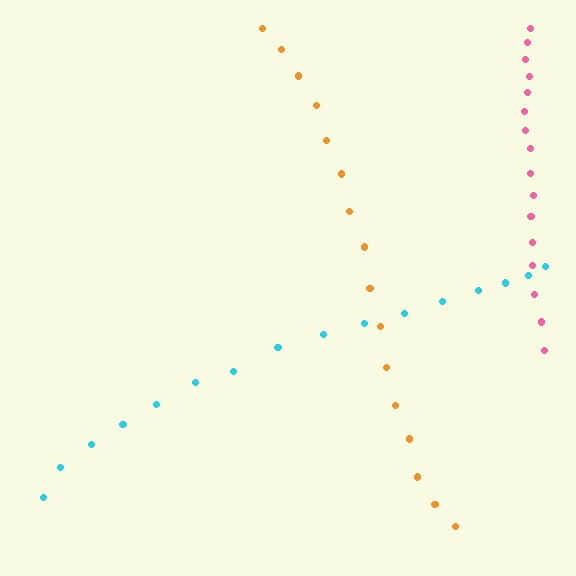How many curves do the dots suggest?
There are 3 distinct paths.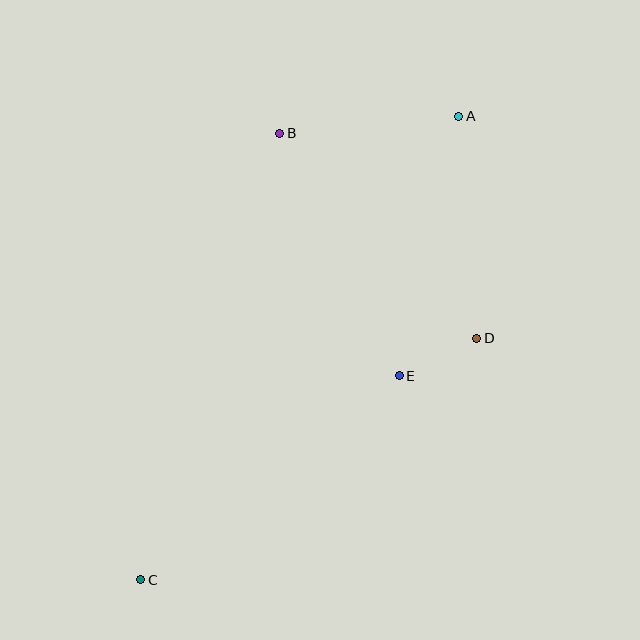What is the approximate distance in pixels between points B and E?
The distance between B and E is approximately 271 pixels.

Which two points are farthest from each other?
Points A and C are farthest from each other.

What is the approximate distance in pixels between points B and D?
The distance between B and D is approximately 285 pixels.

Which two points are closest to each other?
Points D and E are closest to each other.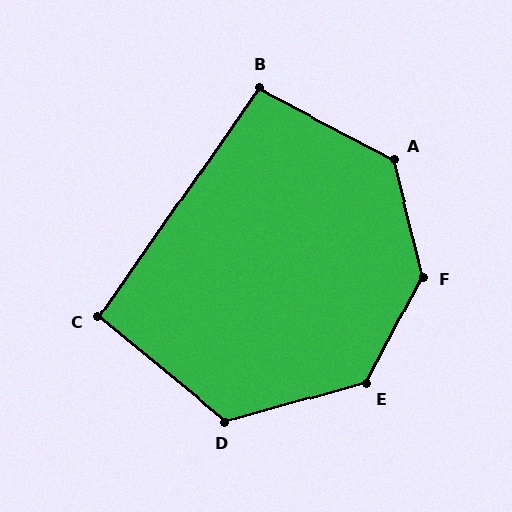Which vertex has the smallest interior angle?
C, at approximately 95 degrees.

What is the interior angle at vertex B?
Approximately 97 degrees (obtuse).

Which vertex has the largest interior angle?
F, at approximately 138 degrees.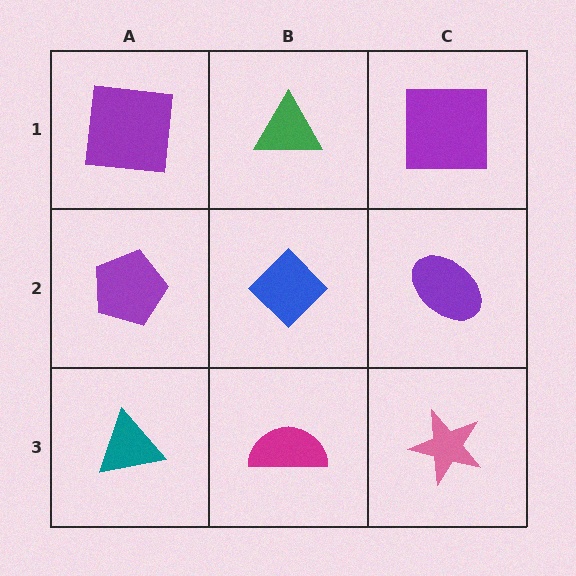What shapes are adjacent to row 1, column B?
A blue diamond (row 2, column B), a purple square (row 1, column A), a purple square (row 1, column C).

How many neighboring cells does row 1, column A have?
2.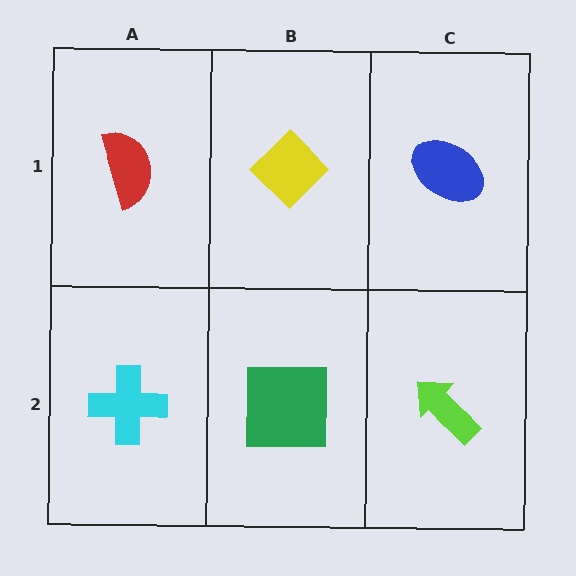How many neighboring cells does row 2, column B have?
3.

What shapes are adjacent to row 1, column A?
A cyan cross (row 2, column A), a yellow diamond (row 1, column B).